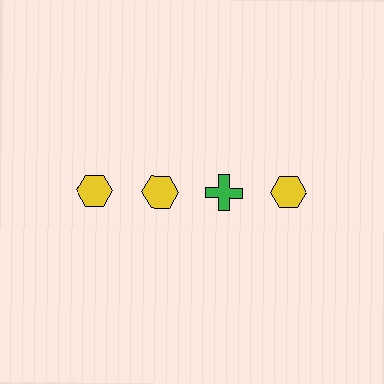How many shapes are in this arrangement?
There are 4 shapes arranged in a grid pattern.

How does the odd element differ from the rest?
It differs in both color (green instead of yellow) and shape (cross instead of hexagon).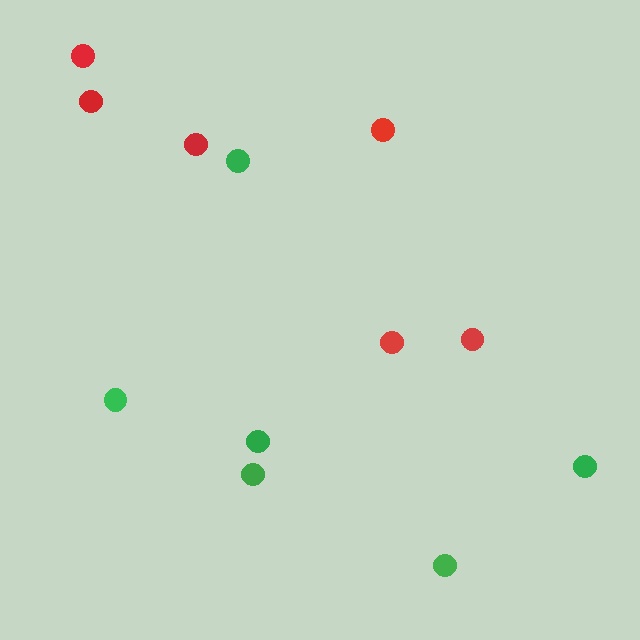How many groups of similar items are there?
There are 2 groups: one group of red circles (6) and one group of green circles (6).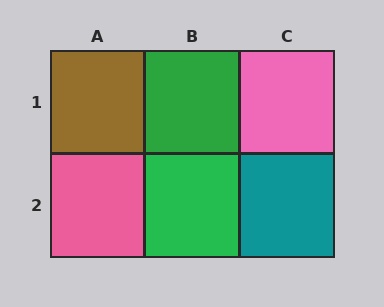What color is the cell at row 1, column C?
Pink.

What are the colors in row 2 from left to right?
Pink, green, teal.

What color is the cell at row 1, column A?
Brown.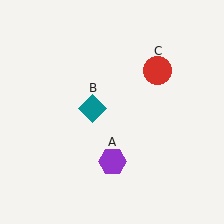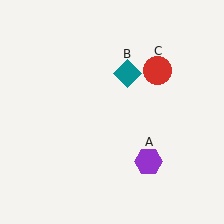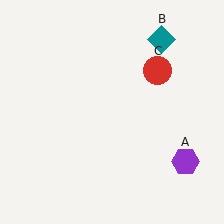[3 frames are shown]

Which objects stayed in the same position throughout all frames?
Red circle (object C) remained stationary.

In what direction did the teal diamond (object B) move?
The teal diamond (object B) moved up and to the right.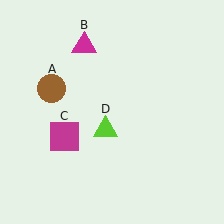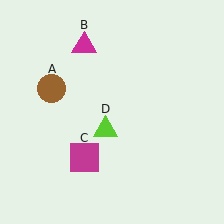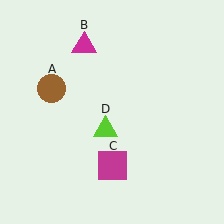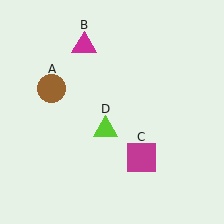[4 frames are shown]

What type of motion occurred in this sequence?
The magenta square (object C) rotated counterclockwise around the center of the scene.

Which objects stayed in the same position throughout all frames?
Brown circle (object A) and magenta triangle (object B) and lime triangle (object D) remained stationary.